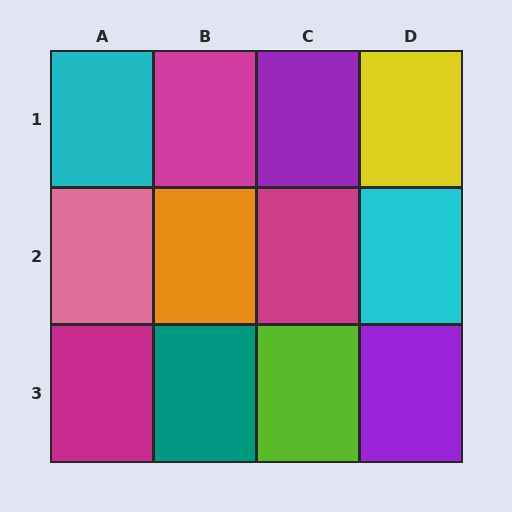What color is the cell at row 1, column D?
Yellow.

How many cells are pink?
1 cell is pink.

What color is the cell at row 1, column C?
Purple.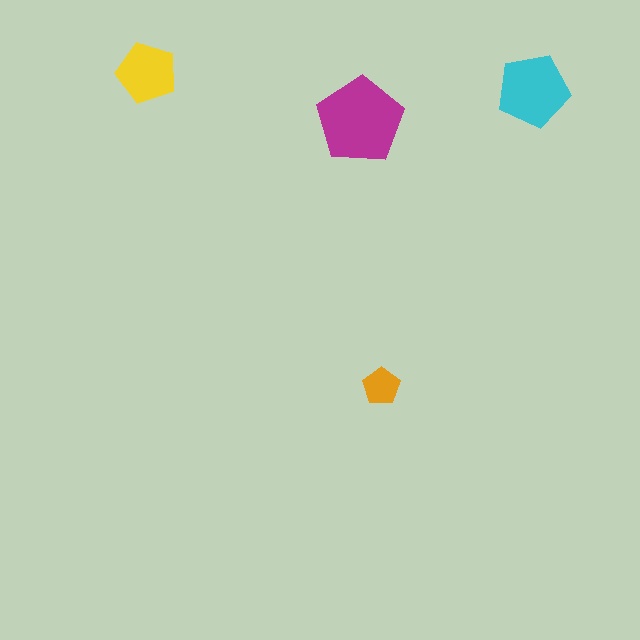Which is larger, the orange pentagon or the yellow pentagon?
The yellow one.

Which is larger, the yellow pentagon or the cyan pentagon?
The cyan one.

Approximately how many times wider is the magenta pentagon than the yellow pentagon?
About 1.5 times wider.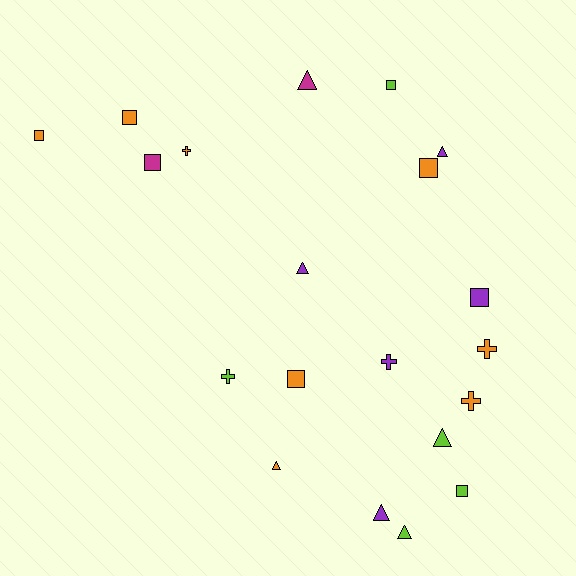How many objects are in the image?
There are 20 objects.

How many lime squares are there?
There are 2 lime squares.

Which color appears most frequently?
Orange, with 8 objects.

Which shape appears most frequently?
Square, with 8 objects.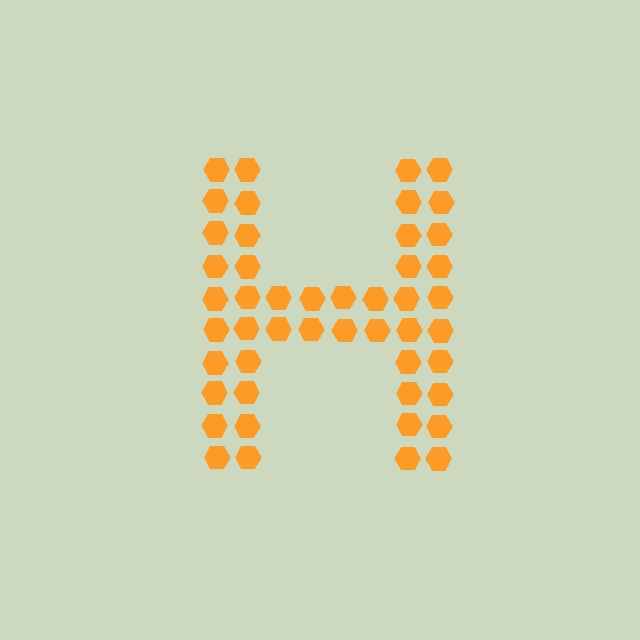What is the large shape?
The large shape is the letter H.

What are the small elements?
The small elements are hexagons.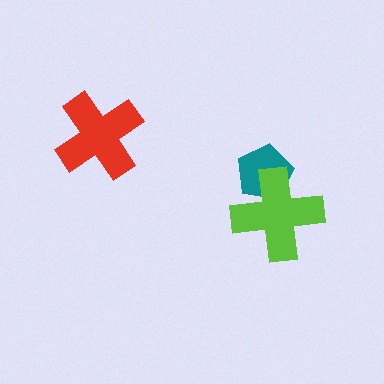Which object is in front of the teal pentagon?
The lime cross is in front of the teal pentagon.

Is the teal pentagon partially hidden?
Yes, it is partially covered by another shape.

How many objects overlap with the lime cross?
1 object overlaps with the lime cross.